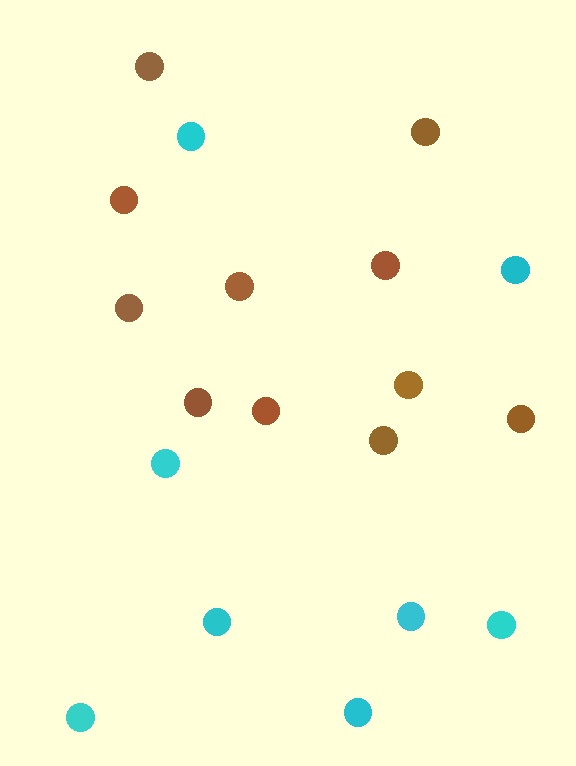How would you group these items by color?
There are 2 groups: one group of cyan circles (8) and one group of brown circles (11).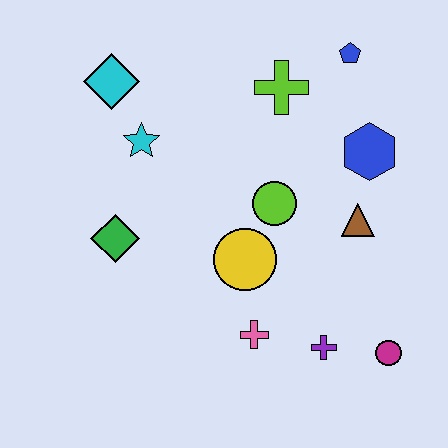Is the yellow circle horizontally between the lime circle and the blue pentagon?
No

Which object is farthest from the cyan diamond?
The magenta circle is farthest from the cyan diamond.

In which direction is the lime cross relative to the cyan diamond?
The lime cross is to the right of the cyan diamond.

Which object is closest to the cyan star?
The cyan diamond is closest to the cyan star.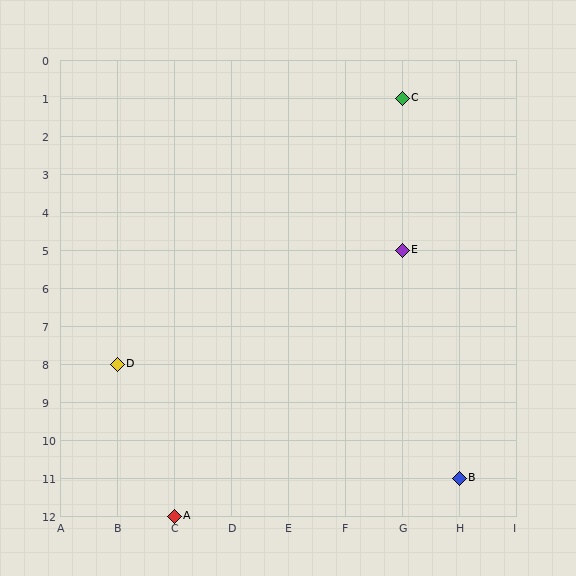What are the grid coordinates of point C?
Point C is at grid coordinates (G, 1).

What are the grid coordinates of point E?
Point E is at grid coordinates (G, 5).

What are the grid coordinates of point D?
Point D is at grid coordinates (B, 8).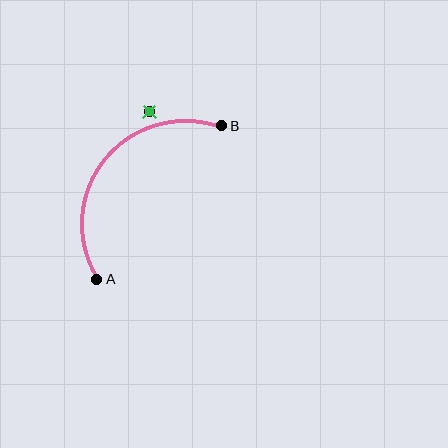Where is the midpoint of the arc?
The arc midpoint is the point on the curve farthest from the straight line joining A and B. It sits above and to the left of that line.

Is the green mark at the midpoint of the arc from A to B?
No — the green mark does not lie on the arc at all. It sits slightly outside the curve.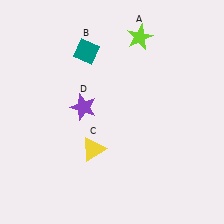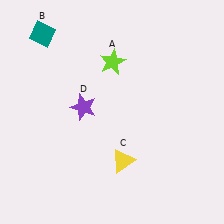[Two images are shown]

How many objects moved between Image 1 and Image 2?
3 objects moved between the two images.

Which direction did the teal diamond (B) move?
The teal diamond (B) moved left.